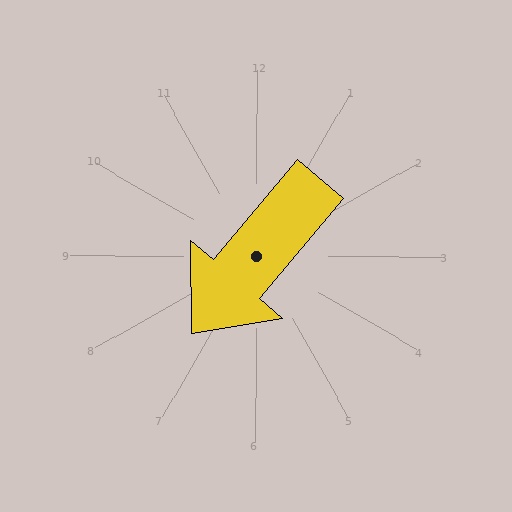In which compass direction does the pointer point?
Southwest.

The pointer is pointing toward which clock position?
Roughly 7 o'clock.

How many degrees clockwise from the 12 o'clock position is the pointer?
Approximately 220 degrees.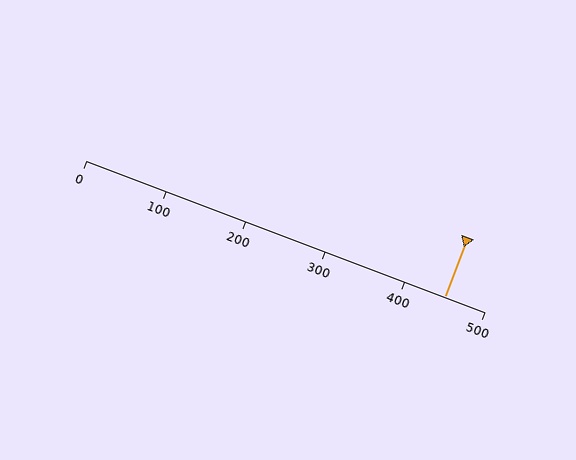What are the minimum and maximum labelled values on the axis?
The axis runs from 0 to 500.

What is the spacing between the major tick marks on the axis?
The major ticks are spaced 100 apart.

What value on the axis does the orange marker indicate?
The marker indicates approximately 450.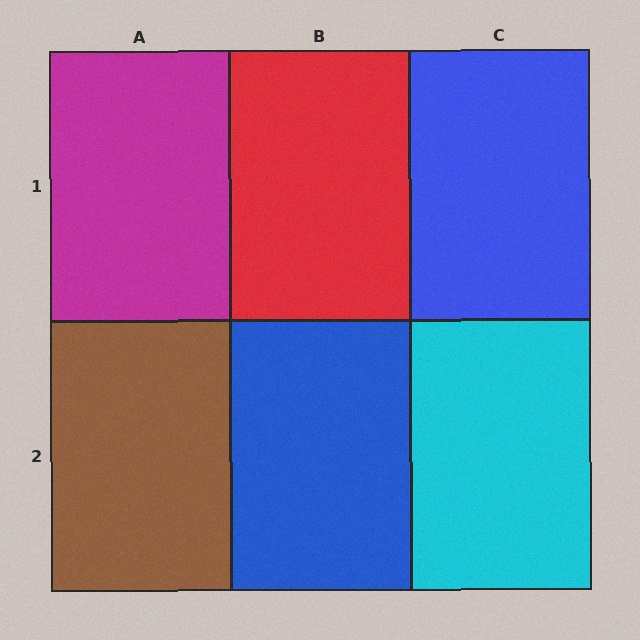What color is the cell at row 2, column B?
Blue.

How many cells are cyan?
1 cell is cyan.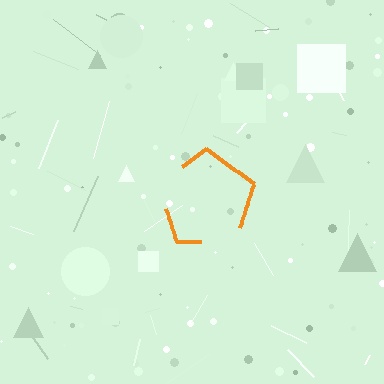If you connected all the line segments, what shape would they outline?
They would outline a pentagon.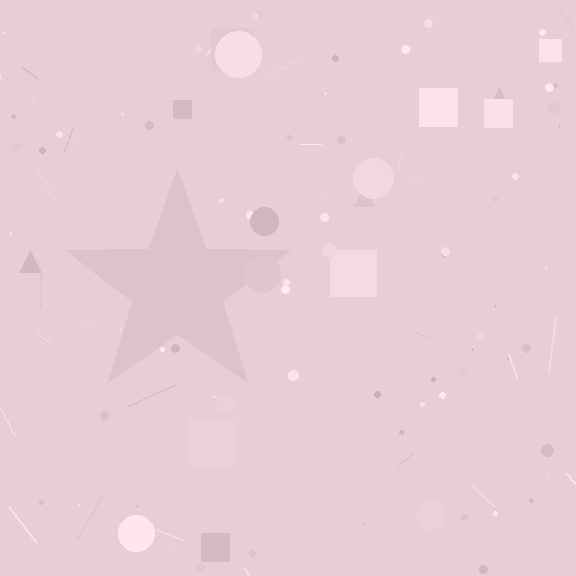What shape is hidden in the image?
A star is hidden in the image.